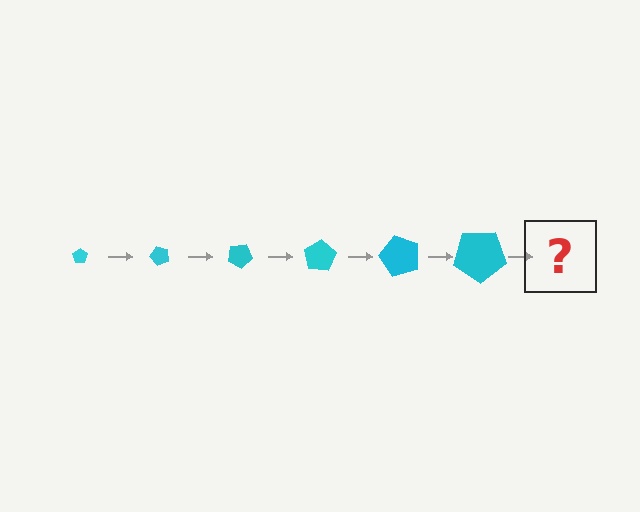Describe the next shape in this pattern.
It should be a pentagon, larger than the previous one and rotated 300 degrees from the start.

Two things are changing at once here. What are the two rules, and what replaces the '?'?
The two rules are that the pentagon grows larger each step and it rotates 50 degrees each step. The '?' should be a pentagon, larger than the previous one and rotated 300 degrees from the start.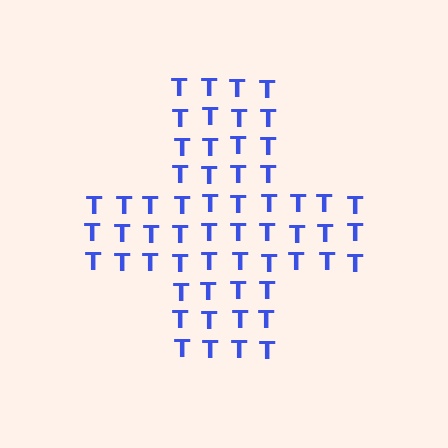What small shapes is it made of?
It is made of small letter T's.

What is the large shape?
The large shape is a cross.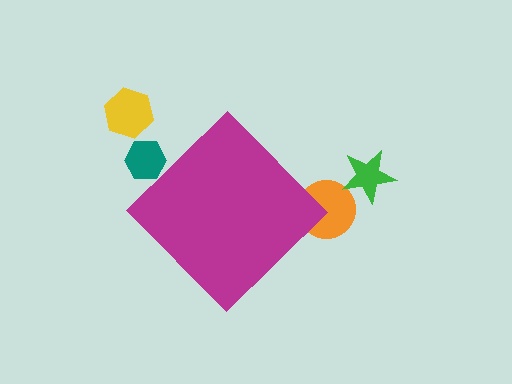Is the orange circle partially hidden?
Yes, the orange circle is partially hidden behind the magenta diamond.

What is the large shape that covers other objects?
A magenta diamond.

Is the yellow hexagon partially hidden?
No, the yellow hexagon is fully visible.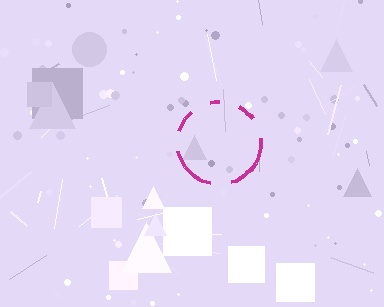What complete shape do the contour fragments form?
The contour fragments form a circle.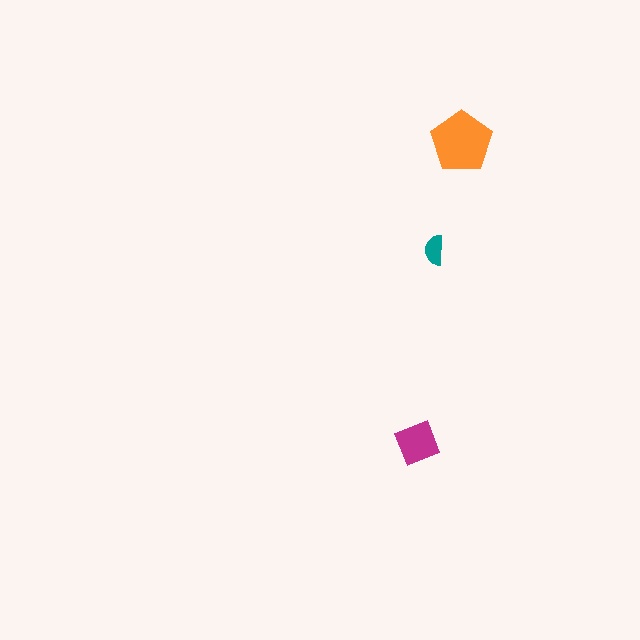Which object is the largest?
The orange pentagon.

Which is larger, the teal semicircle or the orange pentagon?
The orange pentagon.